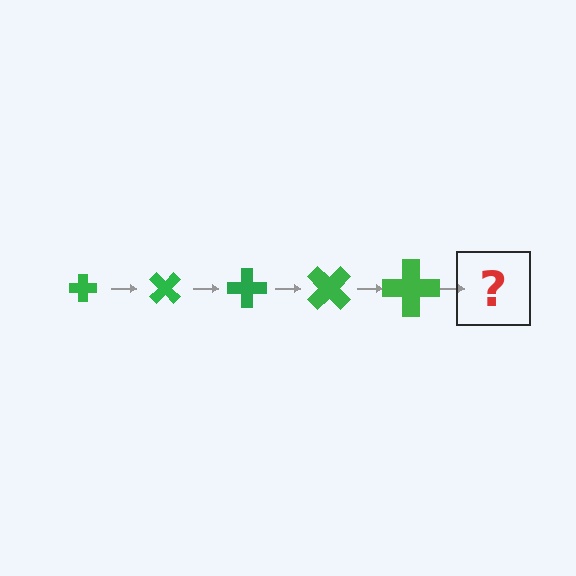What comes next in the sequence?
The next element should be a cross, larger than the previous one and rotated 225 degrees from the start.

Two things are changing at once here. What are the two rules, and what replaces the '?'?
The two rules are that the cross grows larger each step and it rotates 45 degrees each step. The '?' should be a cross, larger than the previous one and rotated 225 degrees from the start.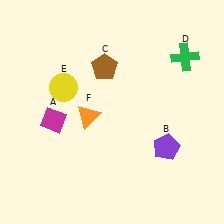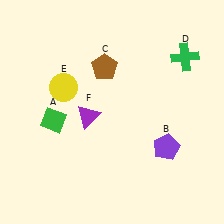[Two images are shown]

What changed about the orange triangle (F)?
In Image 1, F is orange. In Image 2, it changed to purple.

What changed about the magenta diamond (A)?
In Image 1, A is magenta. In Image 2, it changed to green.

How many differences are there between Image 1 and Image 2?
There are 2 differences between the two images.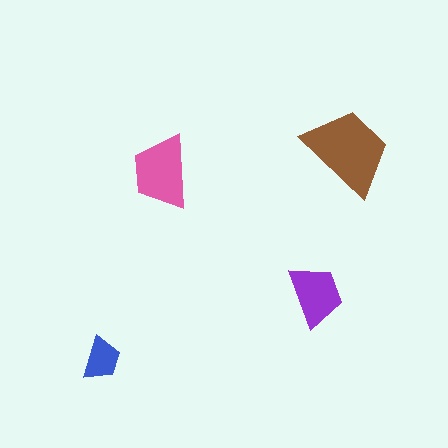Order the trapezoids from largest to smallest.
the brown one, the pink one, the purple one, the blue one.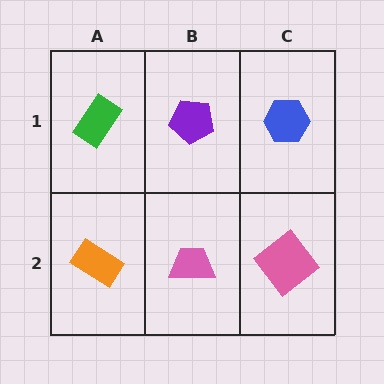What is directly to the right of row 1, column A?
A purple pentagon.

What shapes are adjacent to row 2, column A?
A green rectangle (row 1, column A), a pink trapezoid (row 2, column B).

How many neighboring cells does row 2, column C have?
2.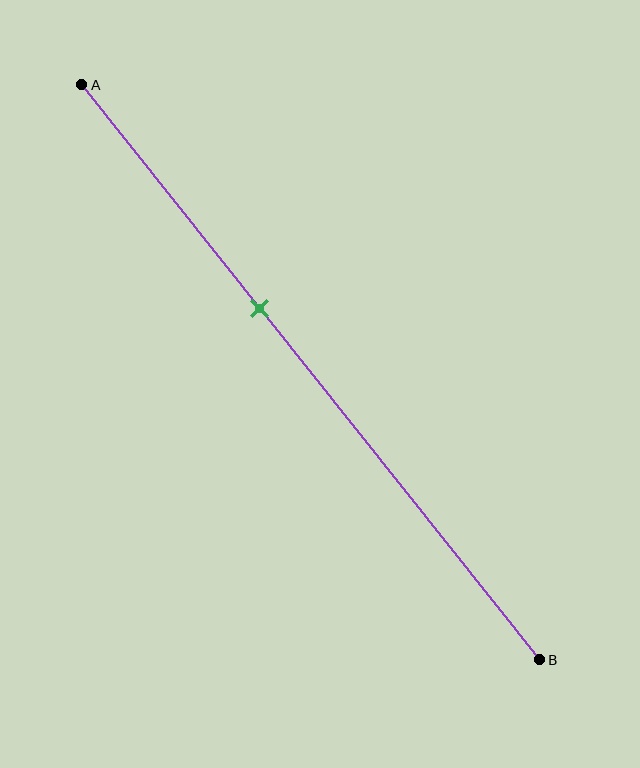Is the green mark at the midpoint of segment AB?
No, the mark is at about 40% from A, not at the 50% midpoint.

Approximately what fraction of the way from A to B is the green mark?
The green mark is approximately 40% of the way from A to B.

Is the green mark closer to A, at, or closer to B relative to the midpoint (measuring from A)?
The green mark is closer to point A than the midpoint of segment AB.